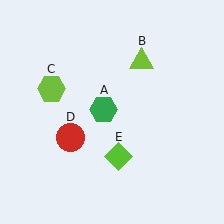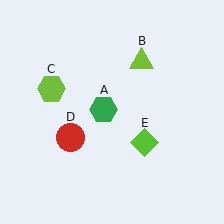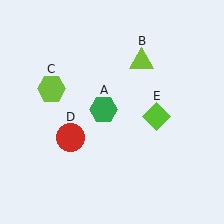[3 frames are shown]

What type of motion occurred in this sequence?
The lime diamond (object E) rotated counterclockwise around the center of the scene.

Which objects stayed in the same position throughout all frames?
Green hexagon (object A) and lime triangle (object B) and lime hexagon (object C) and red circle (object D) remained stationary.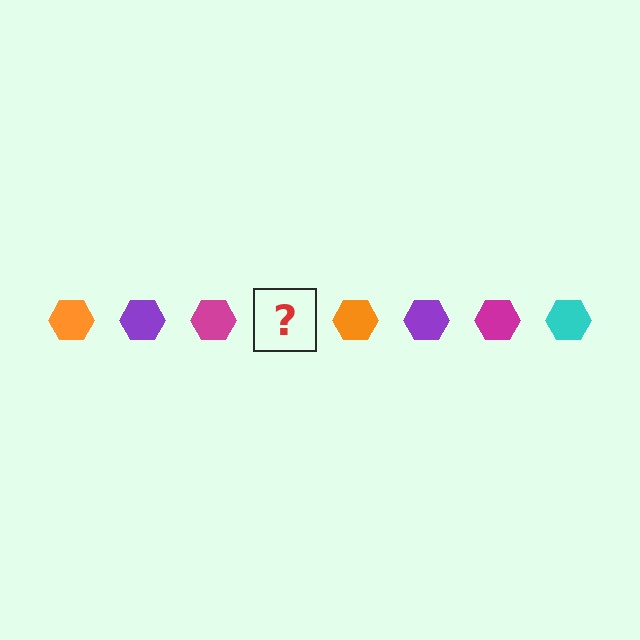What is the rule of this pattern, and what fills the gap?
The rule is that the pattern cycles through orange, purple, magenta, cyan hexagons. The gap should be filled with a cyan hexagon.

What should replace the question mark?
The question mark should be replaced with a cyan hexagon.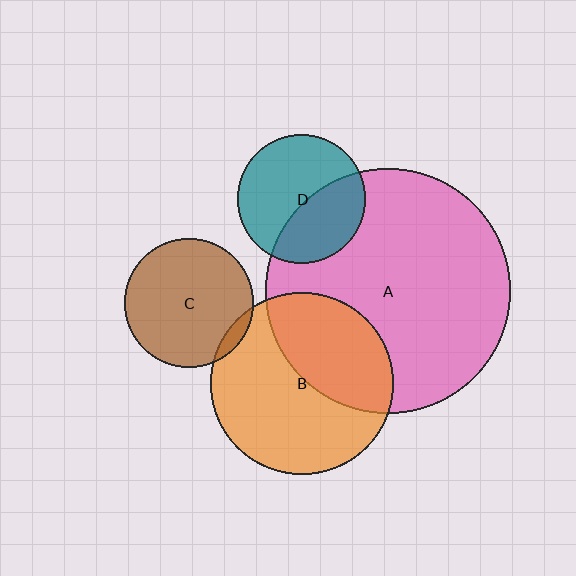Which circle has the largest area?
Circle A (pink).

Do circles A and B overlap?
Yes.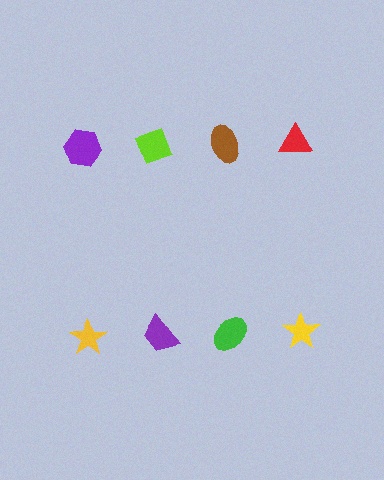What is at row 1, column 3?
A brown ellipse.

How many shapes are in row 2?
4 shapes.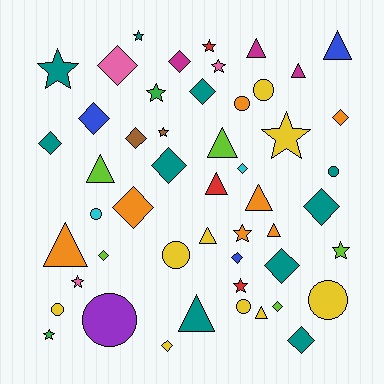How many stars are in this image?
There are 12 stars.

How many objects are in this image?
There are 50 objects.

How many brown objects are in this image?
There are 2 brown objects.